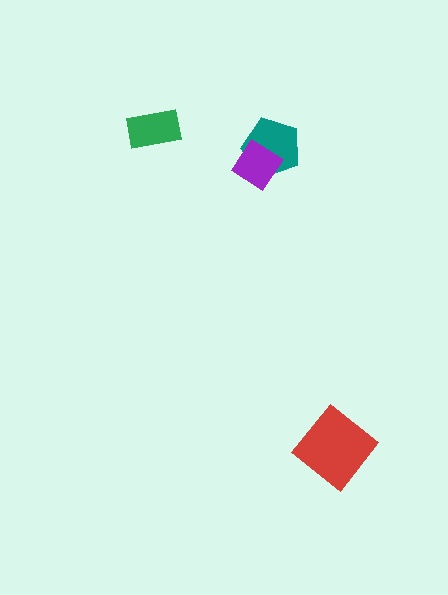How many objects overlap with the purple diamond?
1 object overlaps with the purple diamond.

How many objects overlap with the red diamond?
0 objects overlap with the red diamond.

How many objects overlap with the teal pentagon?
1 object overlaps with the teal pentagon.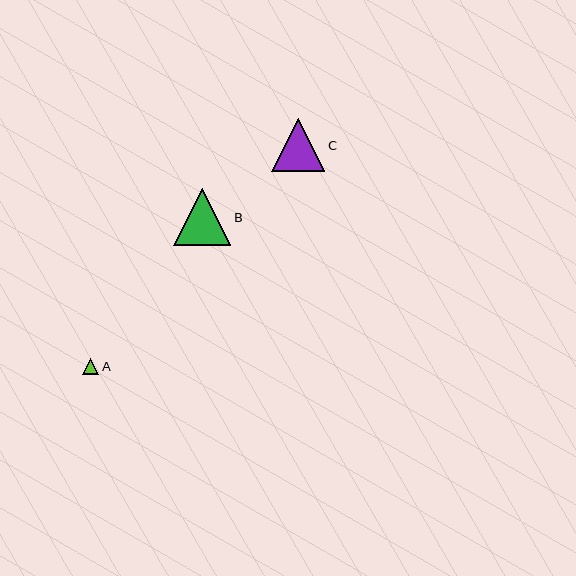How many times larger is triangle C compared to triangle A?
Triangle C is approximately 3.3 times the size of triangle A.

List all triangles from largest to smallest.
From largest to smallest: B, C, A.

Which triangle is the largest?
Triangle B is the largest with a size of approximately 57 pixels.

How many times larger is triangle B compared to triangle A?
Triangle B is approximately 3.5 times the size of triangle A.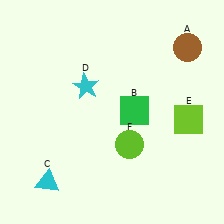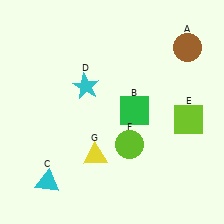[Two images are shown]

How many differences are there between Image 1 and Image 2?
There is 1 difference between the two images.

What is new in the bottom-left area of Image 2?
A yellow triangle (G) was added in the bottom-left area of Image 2.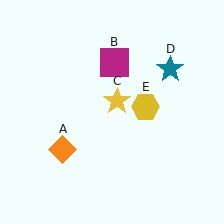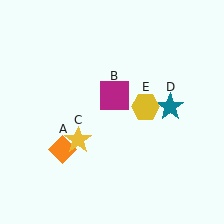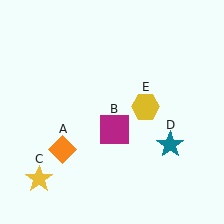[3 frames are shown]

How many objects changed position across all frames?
3 objects changed position: magenta square (object B), yellow star (object C), teal star (object D).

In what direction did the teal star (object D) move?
The teal star (object D) moved down.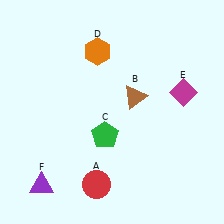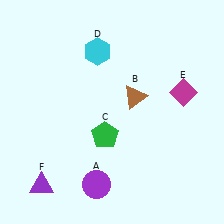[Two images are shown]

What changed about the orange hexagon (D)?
In Image 1, D is orange. In Image 2, it changed to cyan.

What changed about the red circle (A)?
In Image 1, A is red. In Image 2, it changed to purple.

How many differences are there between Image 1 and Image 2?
There are 2 differences between the two images.